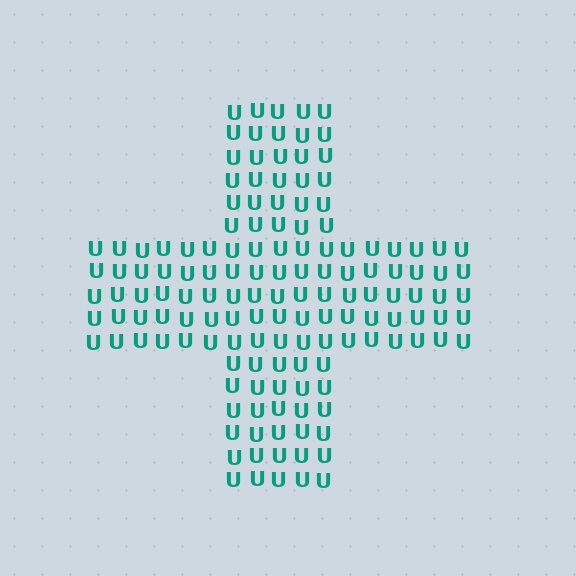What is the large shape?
The large shape is a cross.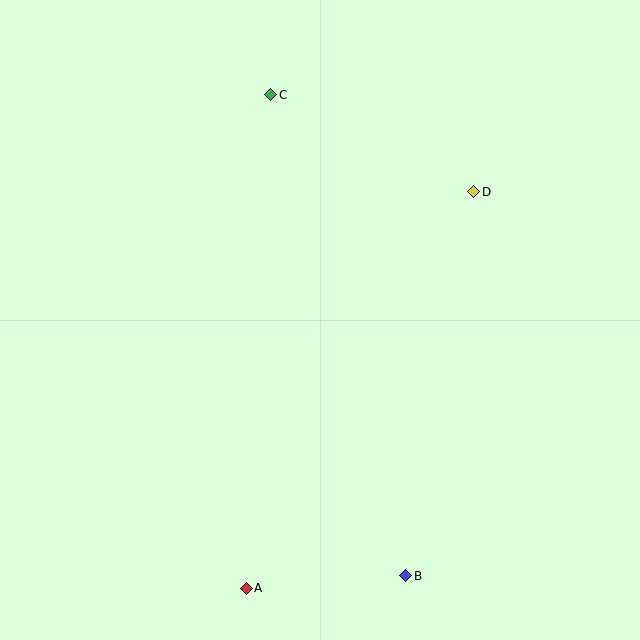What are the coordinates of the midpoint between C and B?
The midpoint between C and B is at (338, 335).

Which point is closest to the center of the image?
Point D at (474, 192) is closest to the center.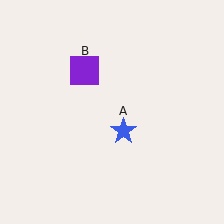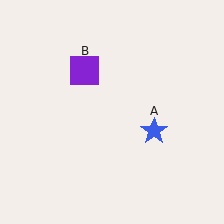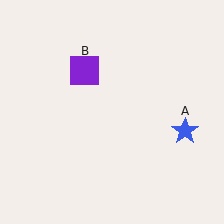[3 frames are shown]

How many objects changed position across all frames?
1 object changed position: blue star (object A).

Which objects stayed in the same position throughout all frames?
Purple square (object B) remained stationary.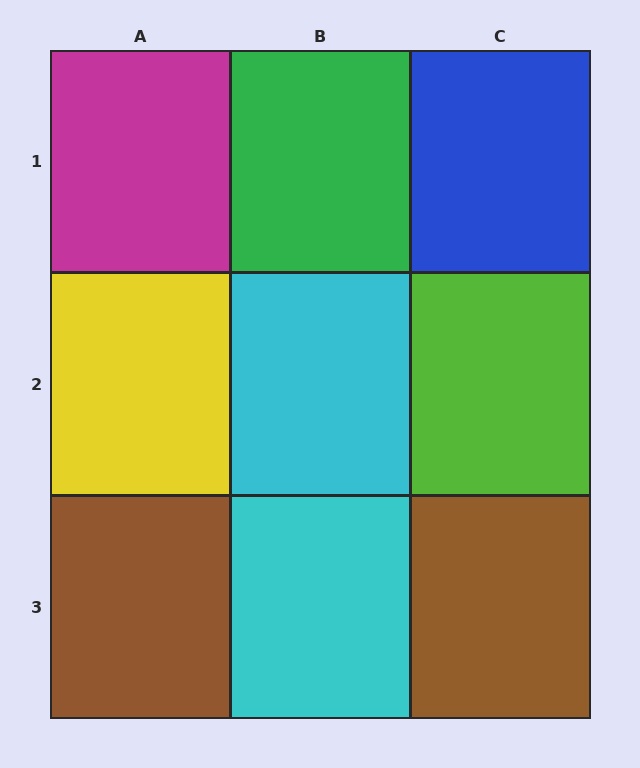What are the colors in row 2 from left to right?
Yellow, cyan, lime.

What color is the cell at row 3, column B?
Cyan.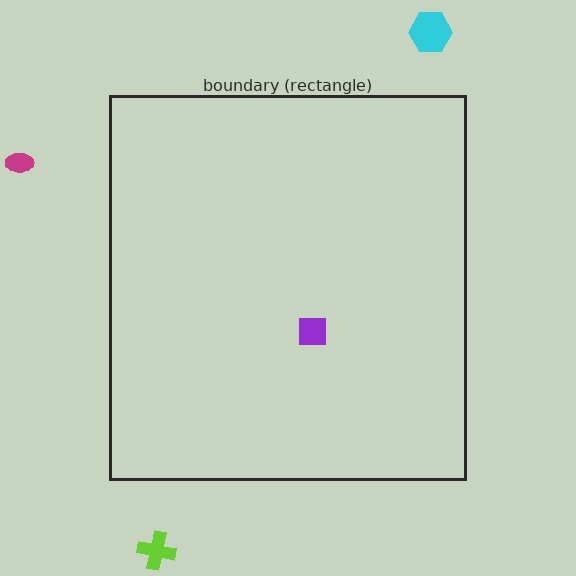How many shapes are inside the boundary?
1 inside, 3 outside.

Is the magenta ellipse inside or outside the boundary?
Outside.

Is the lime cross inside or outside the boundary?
Outside.